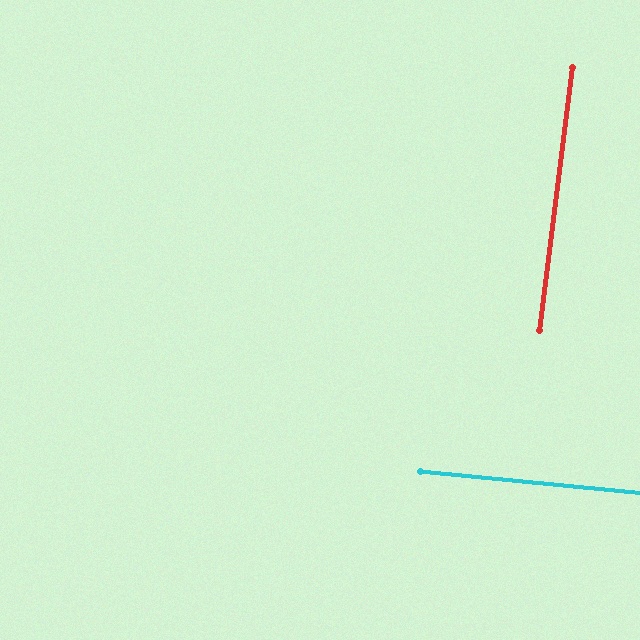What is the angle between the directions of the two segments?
Approximately 89 degrees.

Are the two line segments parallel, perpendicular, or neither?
Perpendicular — they meet at approximately 89°.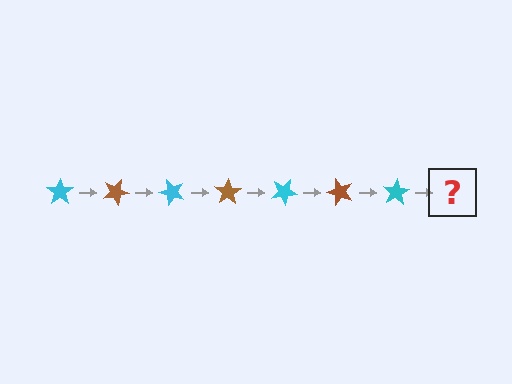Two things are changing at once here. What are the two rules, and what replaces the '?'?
The two rules are that it rotates 25 degrees each step and the color cycles through cyan and brown. The '?' should be a brown star, rotated 175 degrees from the start.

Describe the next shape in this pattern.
It should be a brown star, rotated 175 degrees from the start.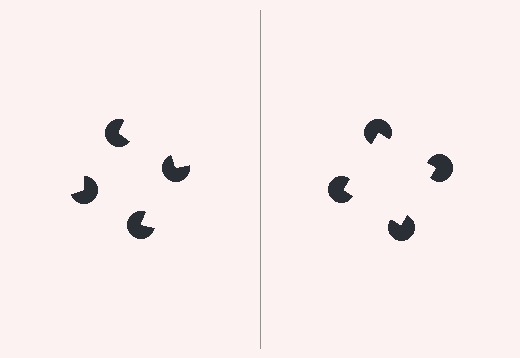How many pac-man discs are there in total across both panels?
8 — 4 on each side.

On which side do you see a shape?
An illusory square appears on the right side. On the left side the wedge cuts are rotated, so no coherent shape forms.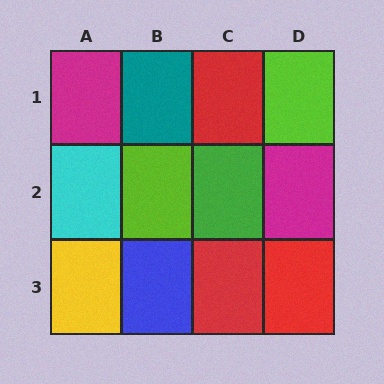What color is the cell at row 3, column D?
Red.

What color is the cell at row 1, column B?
Teal.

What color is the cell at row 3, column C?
Red.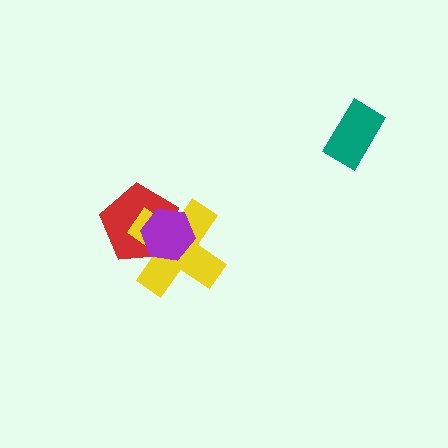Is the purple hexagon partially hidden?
No, no other shape covers it.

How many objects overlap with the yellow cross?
2 objects overlap with the yellow cross.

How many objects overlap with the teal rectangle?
0 objects overlap with the teal rectangle.